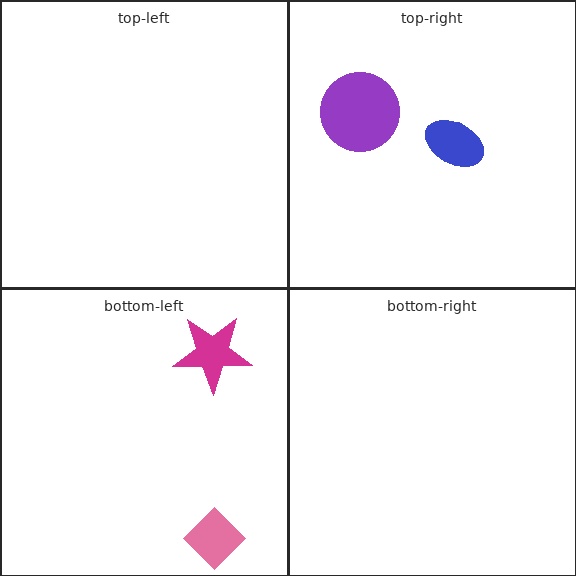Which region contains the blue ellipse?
The top-right region.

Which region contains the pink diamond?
The bottom-left region.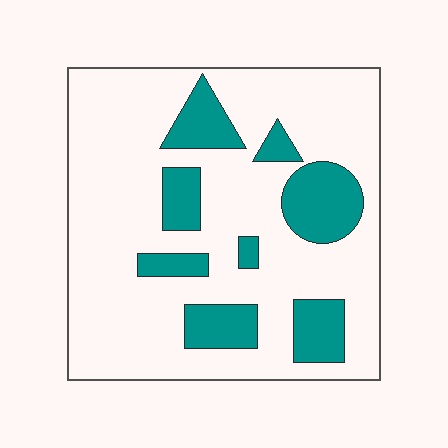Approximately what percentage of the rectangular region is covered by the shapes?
Approximately 20%.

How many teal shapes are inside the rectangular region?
8.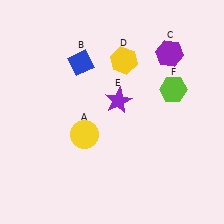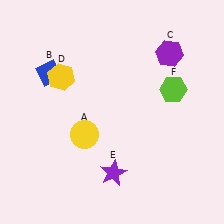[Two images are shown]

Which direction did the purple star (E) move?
The purple star (E) moved down.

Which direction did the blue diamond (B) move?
The blue diamond (B) moved left.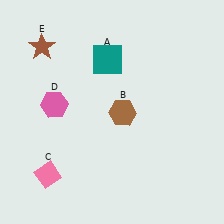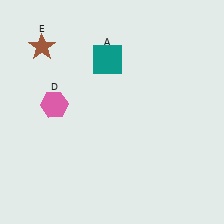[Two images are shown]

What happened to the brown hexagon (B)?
The brown hexagon (B) was removed in Image 2. It was in the bottom-right area of Image 1.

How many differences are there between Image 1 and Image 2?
There are 2 differences between the two images.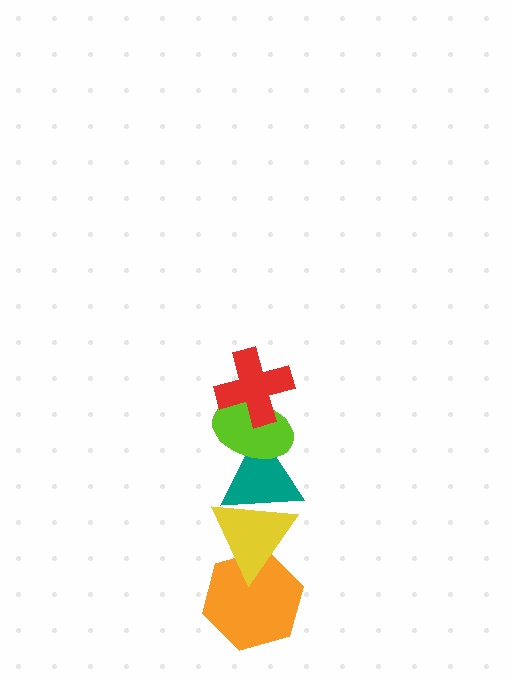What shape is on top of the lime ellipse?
The red cross is on top of the lime ellipse.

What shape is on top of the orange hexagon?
The yellow triangle is on top of the orange hexagon.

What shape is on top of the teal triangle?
The lime ellipse is on top of the teal triangle.